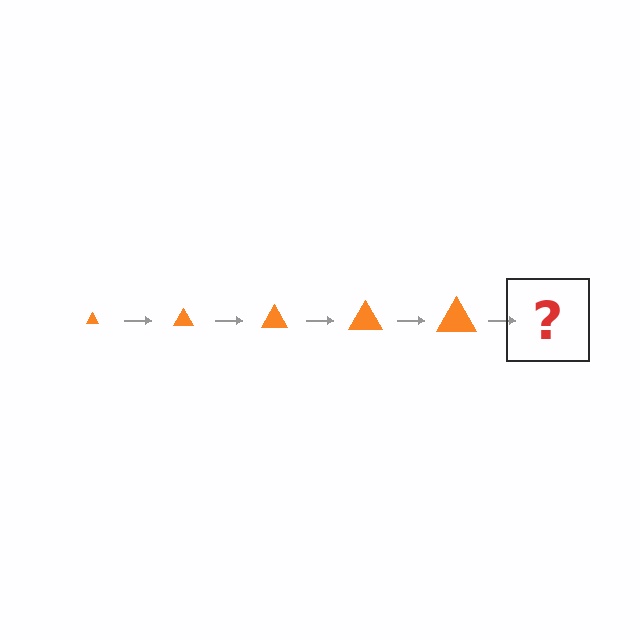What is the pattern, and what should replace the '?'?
The pattern is that the triangle gets progressively larger each step. The '?' should be an orange triangle, larger than the previous one.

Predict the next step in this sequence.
The next step is an orange triangle, larger than the previous one.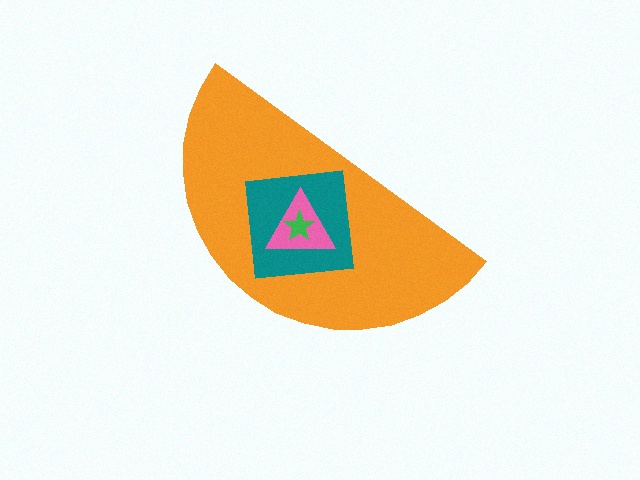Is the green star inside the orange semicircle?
Yes.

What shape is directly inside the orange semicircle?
The teal square.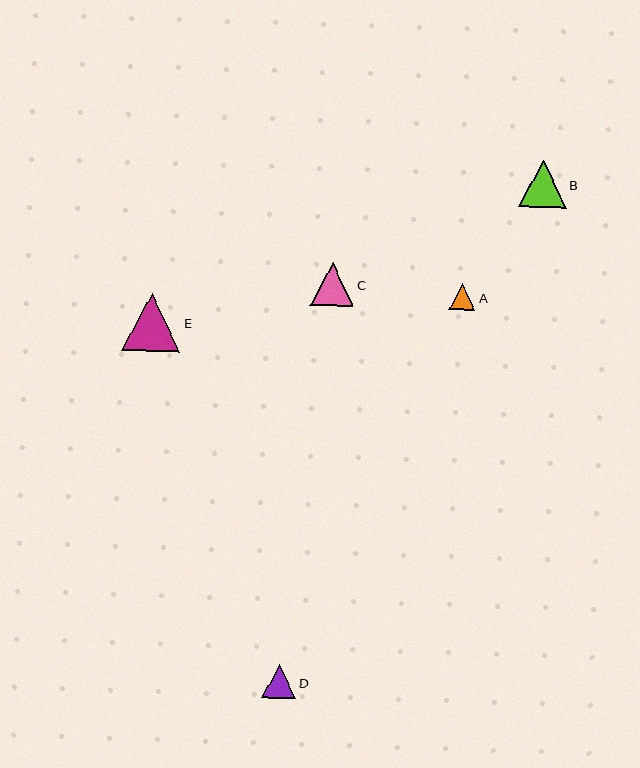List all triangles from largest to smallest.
From largest to smallest: E, B, C, D, A.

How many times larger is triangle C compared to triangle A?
Triangle C is approximately 1.7 times the size of triangle A.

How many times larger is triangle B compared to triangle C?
Triangle B is approximately 1.1 times the size of triangle C.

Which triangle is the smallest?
Triangle A is the smallest with a size of approximately 26 pixels.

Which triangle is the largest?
Triangle E is the largest with a size of approximately 58 pixels.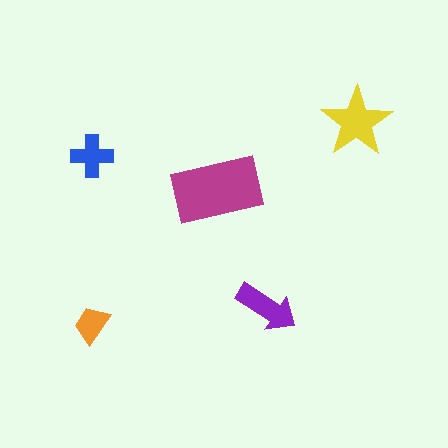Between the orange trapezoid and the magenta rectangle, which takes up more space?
The magenta rectangle.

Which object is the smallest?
The orange trapezoid.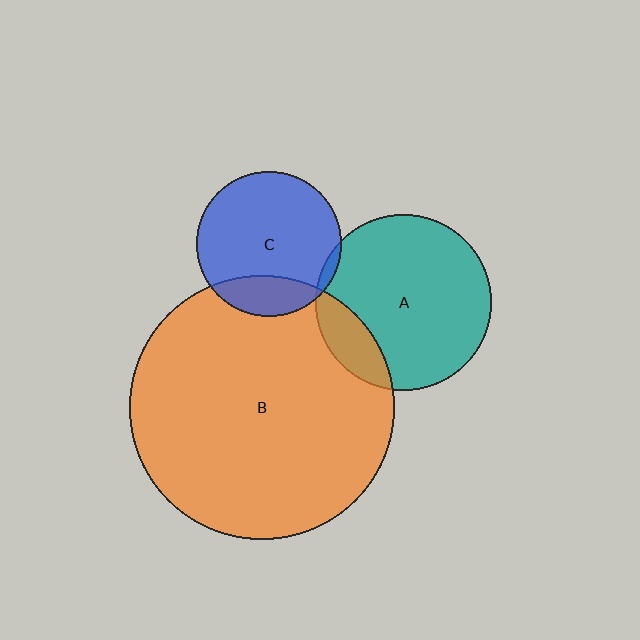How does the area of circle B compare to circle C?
Approximately 3.3 times.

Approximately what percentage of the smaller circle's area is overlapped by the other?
Approximately 15%.